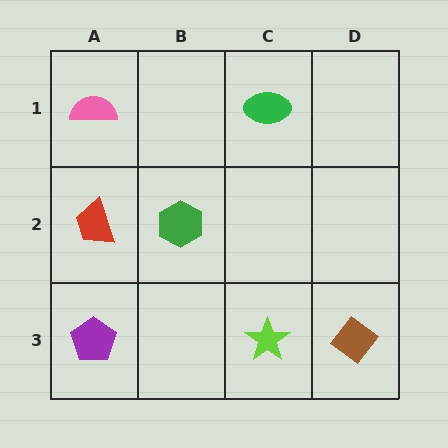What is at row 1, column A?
A pink semicircle.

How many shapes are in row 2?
2 shapes.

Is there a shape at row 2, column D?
No, that cell is empty.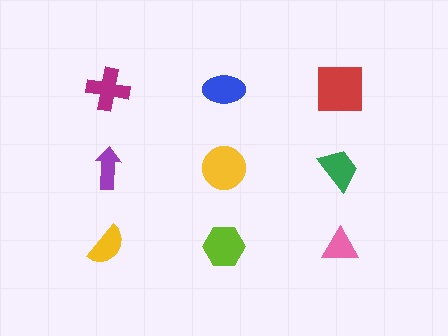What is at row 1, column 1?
A magenta cross.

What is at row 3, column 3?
A pink triangle.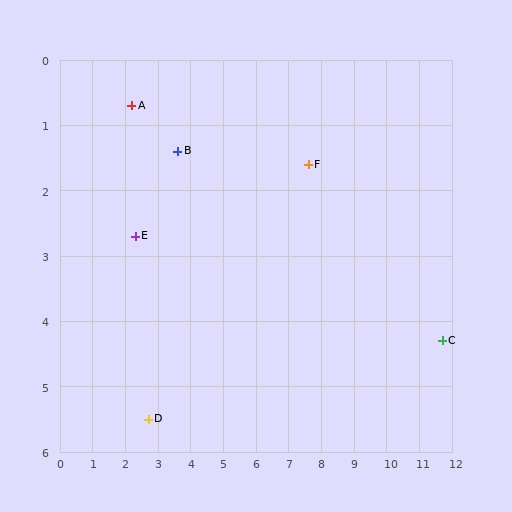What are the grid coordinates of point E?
Point E is at approximately (2.3, 2.7).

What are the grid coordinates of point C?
Point C is at approximately (11.7, 4.3).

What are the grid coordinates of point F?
Point F is at approximately (7.6, 1.6).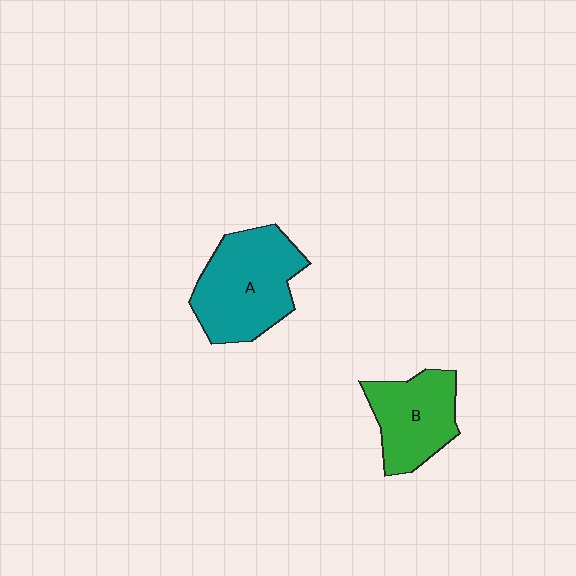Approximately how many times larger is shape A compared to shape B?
Approximately 1.4 times.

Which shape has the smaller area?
Shape B (green).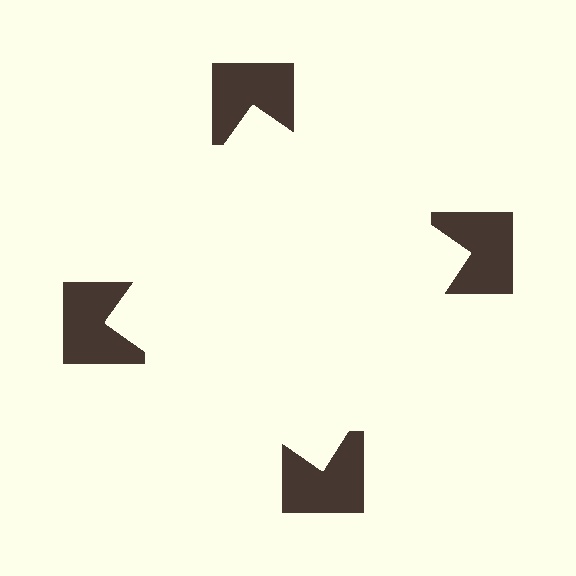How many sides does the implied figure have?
4 sides.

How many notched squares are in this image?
There are 4 — one at each vertex of the illusory square.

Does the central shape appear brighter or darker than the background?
It typically appears slightly brighter than the background, even though no actual brightness change is drawn.